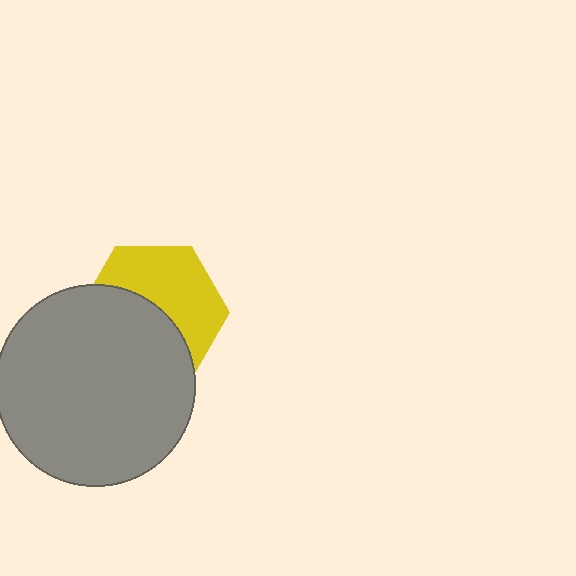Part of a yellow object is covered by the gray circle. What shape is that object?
It is a hexagon.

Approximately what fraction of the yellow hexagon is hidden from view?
Roughly 50% of the yellow hexagon is hidden behind the gray circle.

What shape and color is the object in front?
The object in front is a gray circle.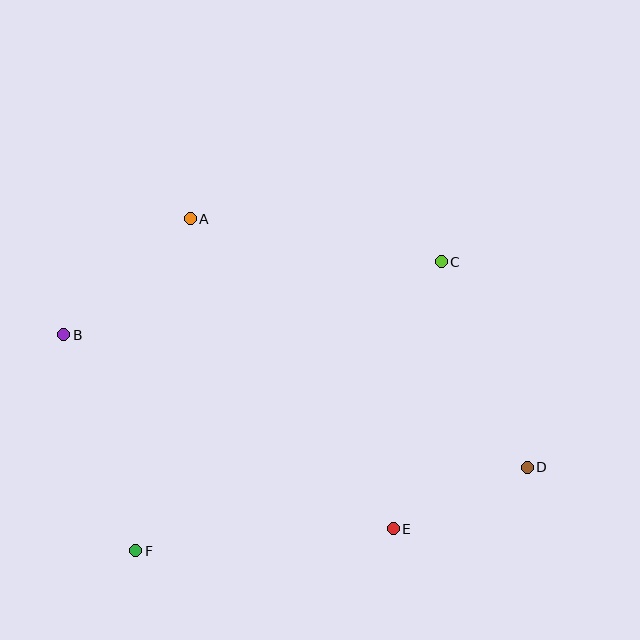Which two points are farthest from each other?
Points B and D are farthest from each other.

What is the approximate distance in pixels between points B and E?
The distance between B and E is approximately 382 pixels.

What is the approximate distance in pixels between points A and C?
The distance between A and C is approximately 255 pixels.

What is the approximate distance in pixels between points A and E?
The distance between A and E is approximately 371 pixels.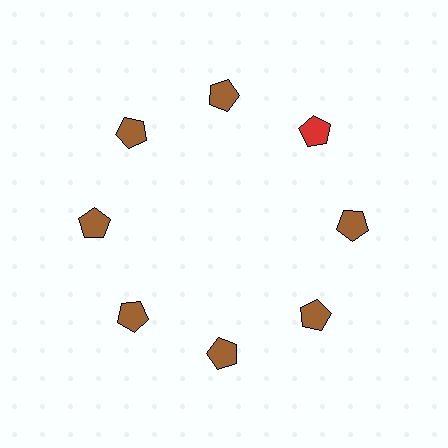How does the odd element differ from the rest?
It has a different color: red instead of brown.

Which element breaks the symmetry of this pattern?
The red pentagon at roughly the 2 o'clock position breaks the symmetry. All other shapes are brown pentagons.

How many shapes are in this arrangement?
There are 8 shapes arranged in a ring pattern.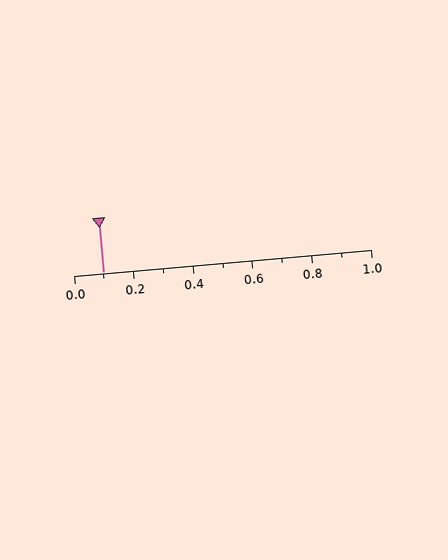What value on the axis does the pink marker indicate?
The marker indicates approximately 0.1.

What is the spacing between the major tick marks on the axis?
The major ticks are spaced 0.2 apart.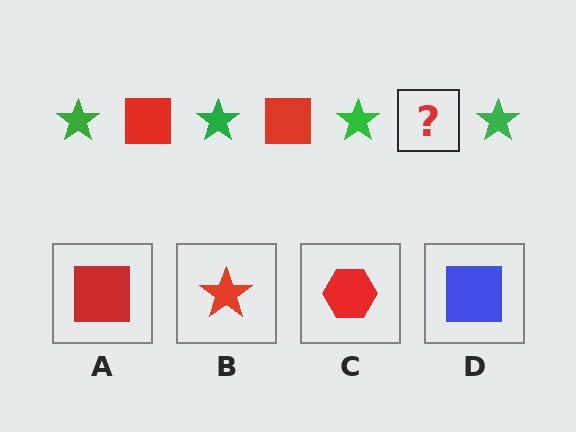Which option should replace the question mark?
Option A.